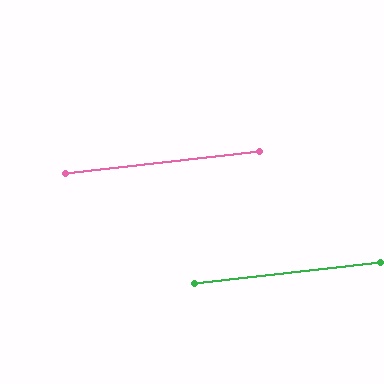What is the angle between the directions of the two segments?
Approximately 0 degrees.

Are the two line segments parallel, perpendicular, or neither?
Parallel — their directions differ by only 0.0°.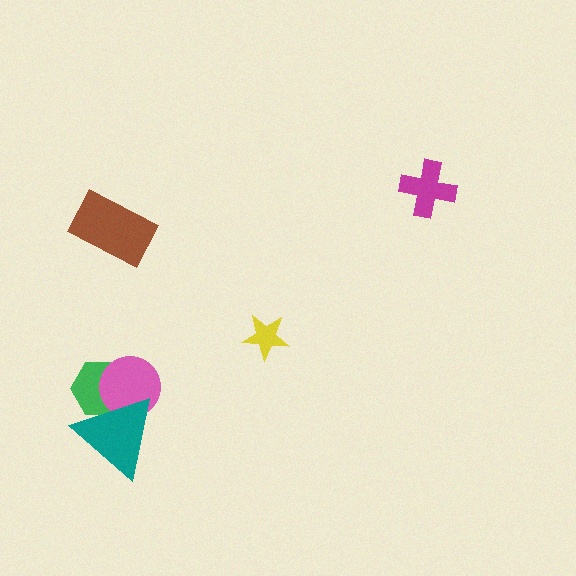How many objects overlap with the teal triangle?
2 objects overlap with the teal triangle.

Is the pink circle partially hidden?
Yes, it is partially covered by another shape.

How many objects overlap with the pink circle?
2 objects overlap with the pink circle.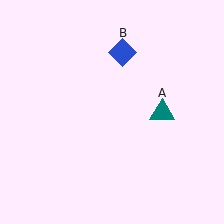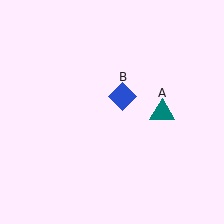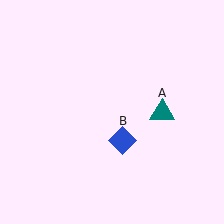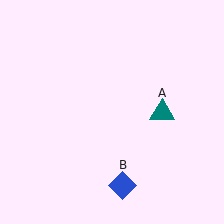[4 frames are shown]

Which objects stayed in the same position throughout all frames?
Teal triangle (object A) remained stationary.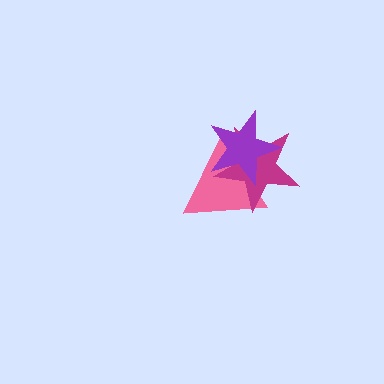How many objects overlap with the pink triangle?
2 objects overlap with the pink triangle.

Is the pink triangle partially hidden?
Yes, it is partially covered by another shape.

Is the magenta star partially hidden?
Yes, it is partially covered by another shape.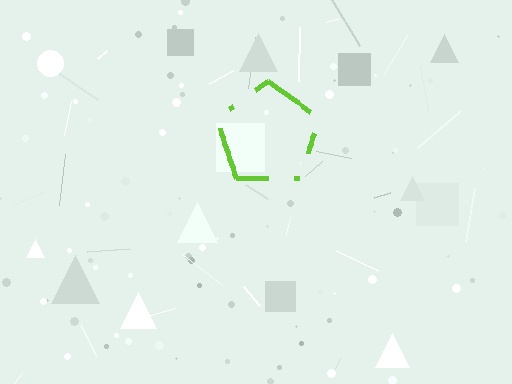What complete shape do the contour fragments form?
The contour fragments form a pentagon.